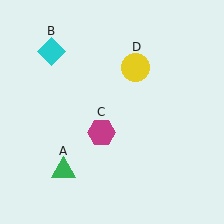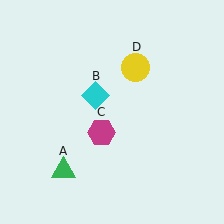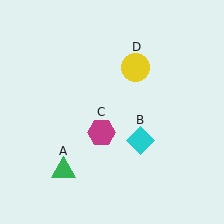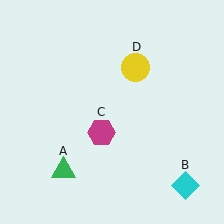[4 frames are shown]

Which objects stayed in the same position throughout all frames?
Green triangle (object A) and magenta hexagon (object C) and yellow circle (object D) remained stationary.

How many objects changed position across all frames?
1 object changed position: cyan diamond (object B).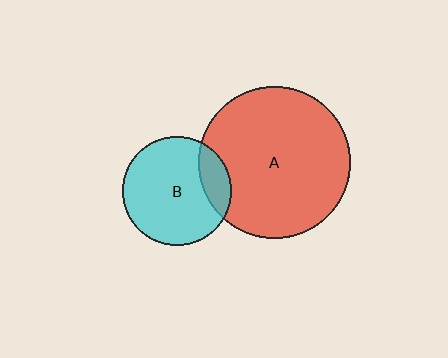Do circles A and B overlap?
Yes.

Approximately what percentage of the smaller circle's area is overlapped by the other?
Approximately 15%.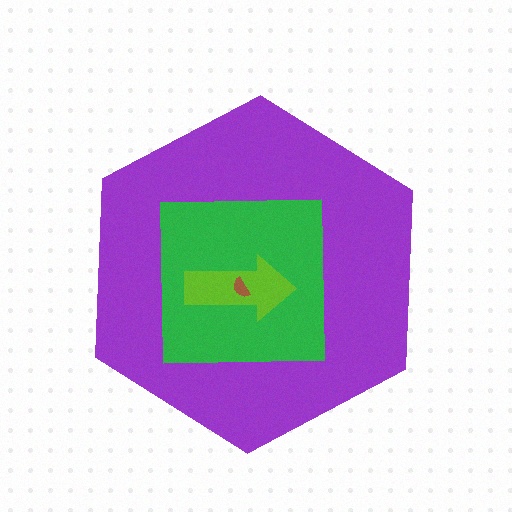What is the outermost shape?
The purple hexagon.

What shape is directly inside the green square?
The lime arrow.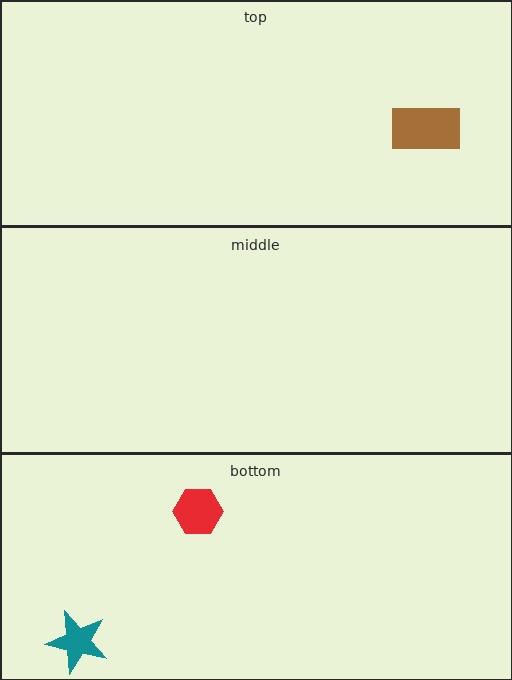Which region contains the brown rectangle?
The top region.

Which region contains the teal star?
The bottom region.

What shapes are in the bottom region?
The teal star, the red hexagon.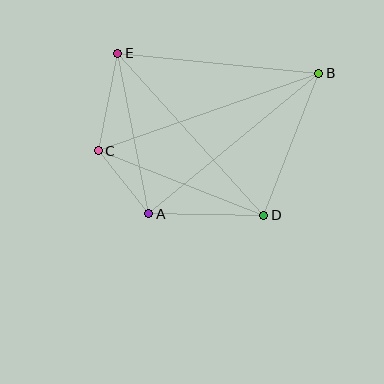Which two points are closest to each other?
Points A and C are closest to each other.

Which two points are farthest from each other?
Points B and C are farthest from each other.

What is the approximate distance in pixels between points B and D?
The distance between B and D is approximately 152 pixels.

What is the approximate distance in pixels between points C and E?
The distance between C and E is approximately 99 pixels.